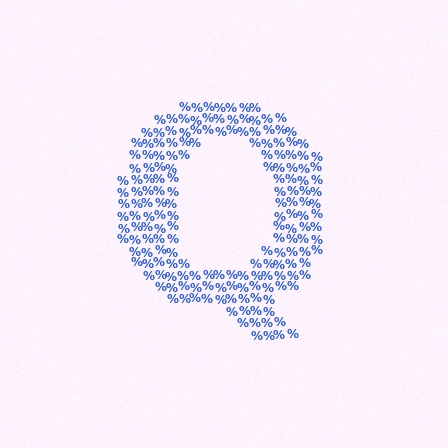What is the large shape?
The large shape is the letter Q.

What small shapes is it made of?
It is made of small percent signs.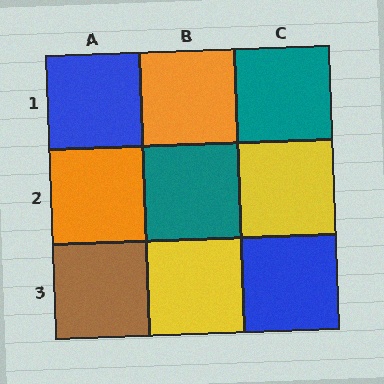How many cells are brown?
1 cell is brown.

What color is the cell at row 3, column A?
Brown.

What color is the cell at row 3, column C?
Blue.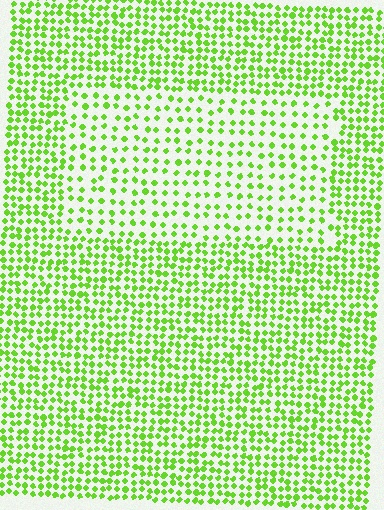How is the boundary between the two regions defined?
The boundary is defined by a change in element density (approximately 1.8x ratio). All elements are the same color, size, and shape.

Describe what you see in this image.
The image contains small lime elements arranged at two different densities. A rectangle-shaped region is visible where the elements are less densely packed than the surrounding area.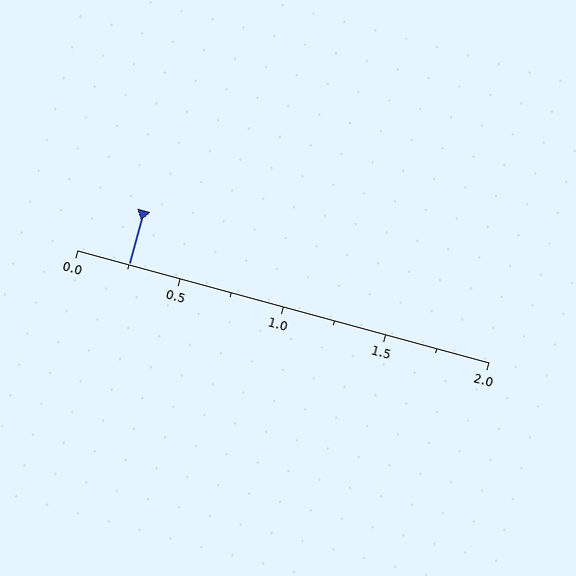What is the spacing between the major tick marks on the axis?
The major ticks are spaced 0.5 apart.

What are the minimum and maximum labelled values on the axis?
The axis runs from 0.0 to 2.0.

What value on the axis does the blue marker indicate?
The marker indicates approximately 0.25.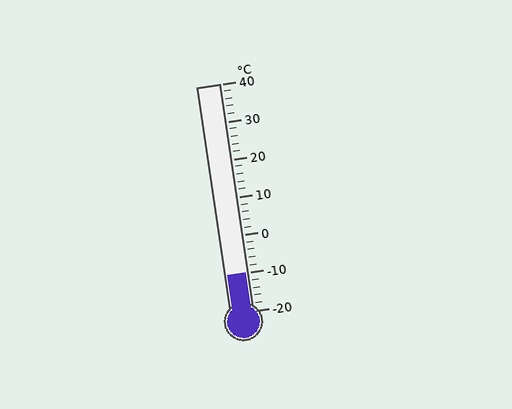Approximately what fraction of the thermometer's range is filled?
The thermometer is filled to approximately 15% of its range.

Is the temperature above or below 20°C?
The temperature is below 20°C.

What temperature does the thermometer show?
The thermometer shows approximately -10°C.